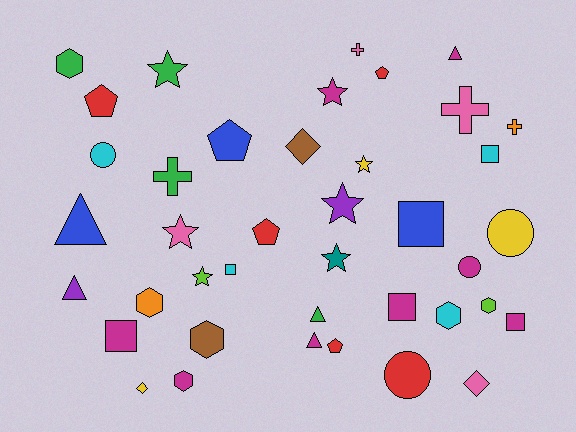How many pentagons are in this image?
There are 5 pentagons.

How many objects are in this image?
There are 40 objects.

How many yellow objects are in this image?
There are 3 yellow objects.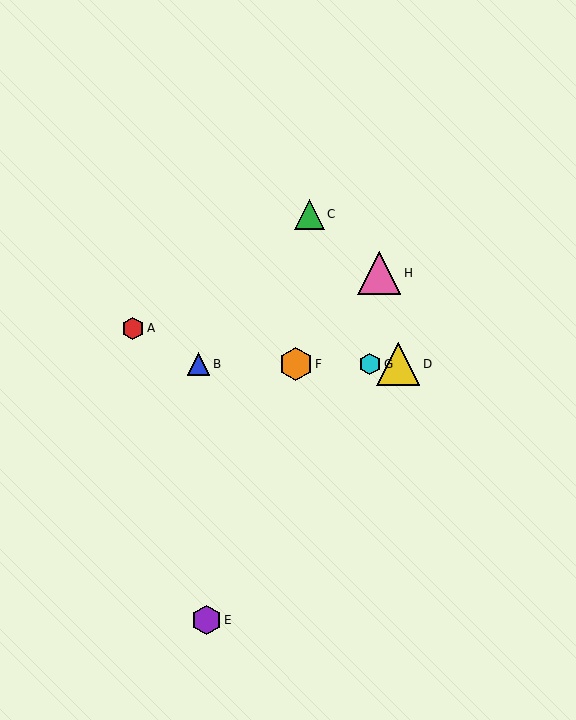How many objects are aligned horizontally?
4 objects (B, D, F, G) are aligned horizontally.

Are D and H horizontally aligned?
No, D is at y≈364 and H is at y≈273.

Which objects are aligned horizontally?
Objects B, D, F, G are aligned horizontally.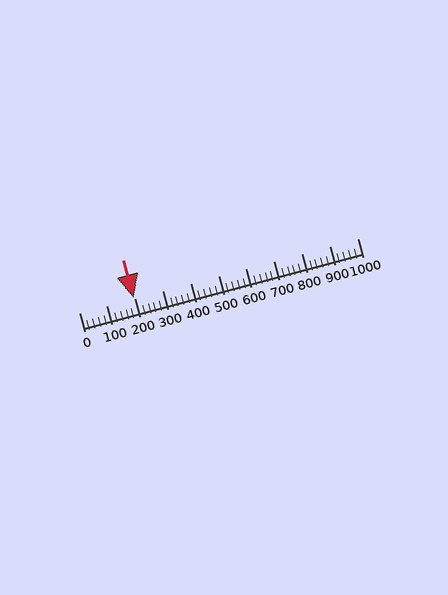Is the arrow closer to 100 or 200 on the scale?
The arrow is closer to 200.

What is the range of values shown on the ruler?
The ruler shows values from 0 to 1000.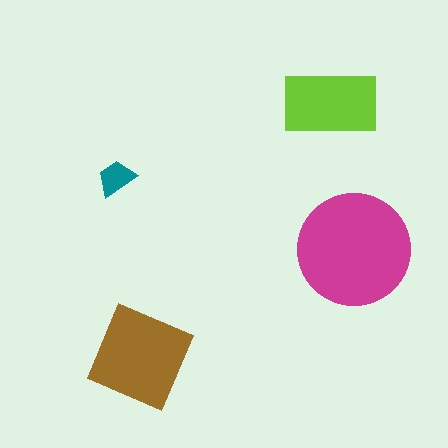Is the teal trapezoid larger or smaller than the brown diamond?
Smaller.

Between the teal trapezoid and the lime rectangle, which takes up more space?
The lime rectangle.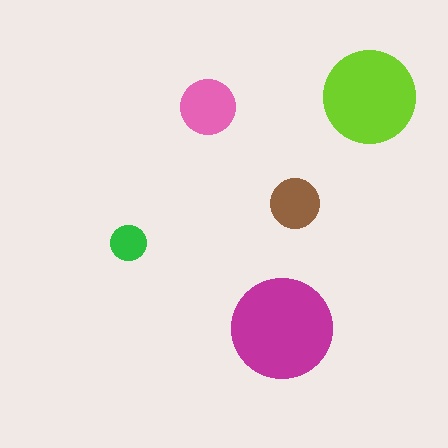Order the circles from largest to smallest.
the magenta one, the lime one, the pink one, the brown one, the green one.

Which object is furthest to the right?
The lime circle is rightmost.